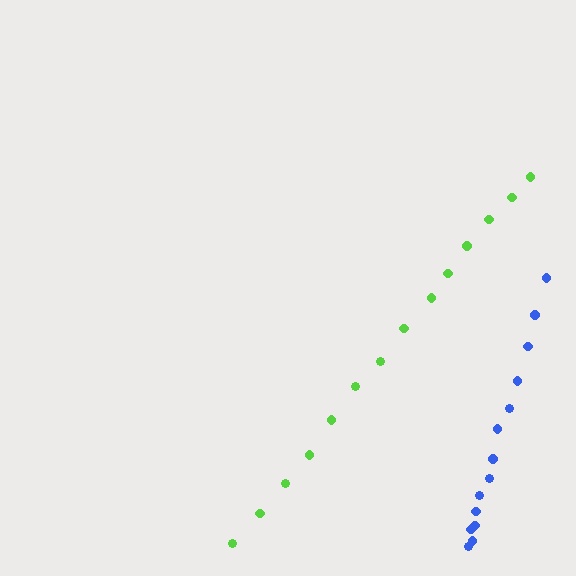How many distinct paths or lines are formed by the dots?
There are 2 distinct paths.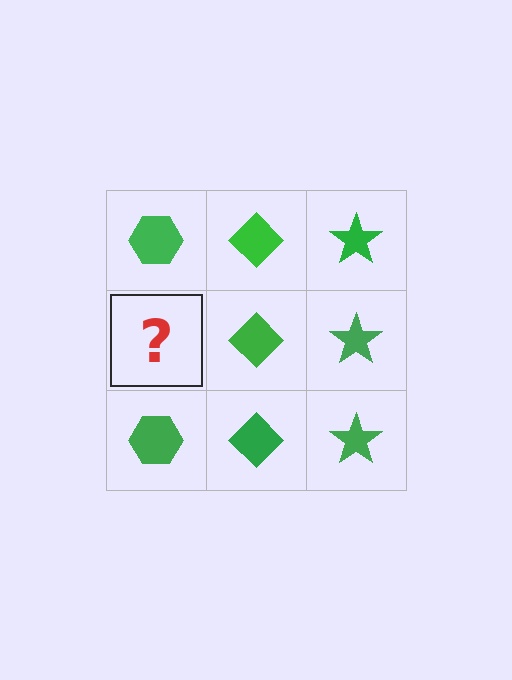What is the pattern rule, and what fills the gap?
The rule is that each column has a consistent shape. The gap should be filled with a green hexagon.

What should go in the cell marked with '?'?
The missing cell should contain a green hexagon.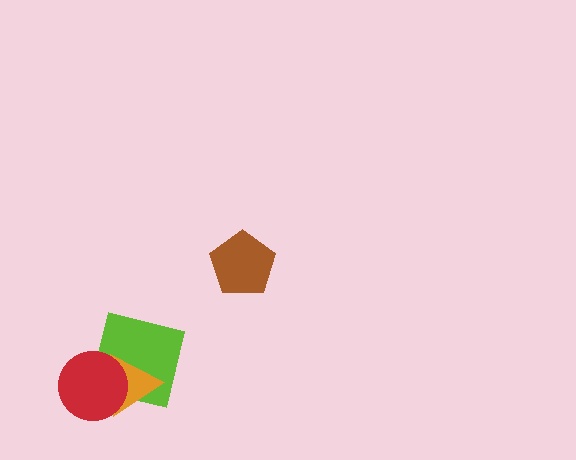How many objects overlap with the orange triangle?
2 objects overlap with the orange triangle.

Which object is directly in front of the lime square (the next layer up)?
The orange triangle is directly in front of the lime square.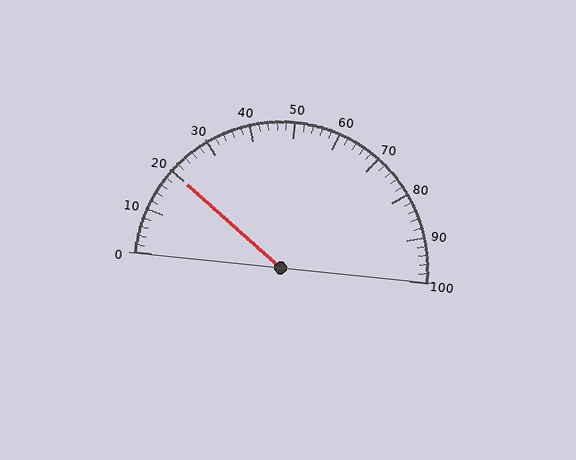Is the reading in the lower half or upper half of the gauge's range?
The reading is in the lower half of the range (0 to 100).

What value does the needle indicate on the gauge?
The needle indicates approximately 20.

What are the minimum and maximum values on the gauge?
The gauge ranges from 0 to 100.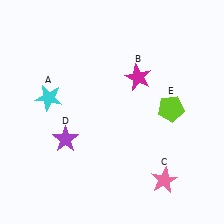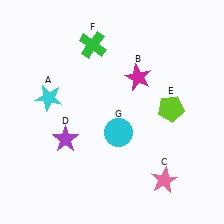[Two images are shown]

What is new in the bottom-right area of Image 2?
A cyan circle (G) was added in the bottom-right area of Image 2.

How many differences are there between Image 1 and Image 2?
There are 2 differences between the two images.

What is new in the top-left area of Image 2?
A green cross (F) was added in the top-left area of Image 2.